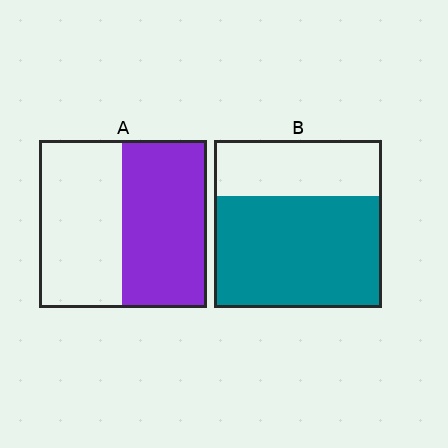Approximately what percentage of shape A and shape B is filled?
A is approximately 50% and B is approximately 65%.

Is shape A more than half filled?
Roughly half.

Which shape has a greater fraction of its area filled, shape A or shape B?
Shape B.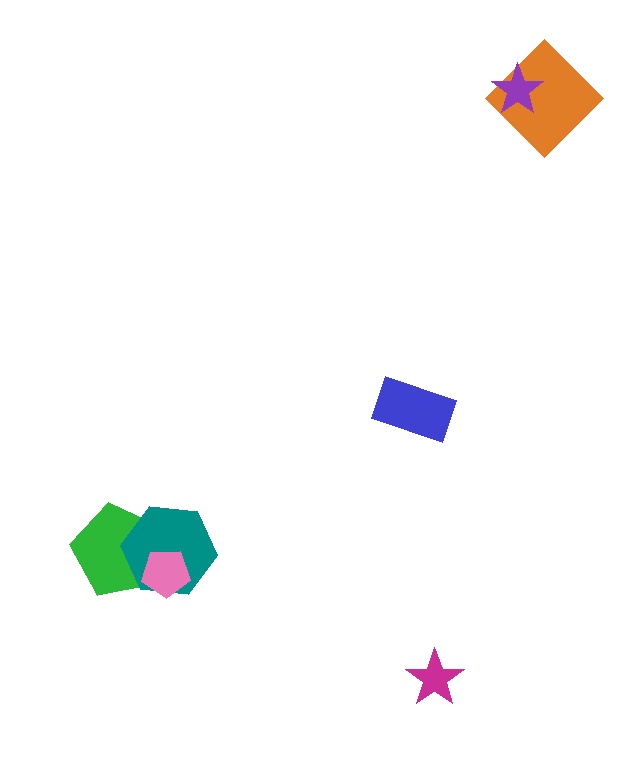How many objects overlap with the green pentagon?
2 objects overlap with the green pentagon.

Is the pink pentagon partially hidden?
No, no other shape covers it.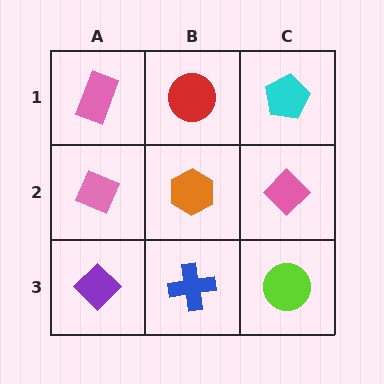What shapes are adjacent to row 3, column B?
An orange hexagon (row 2, column B), a purple diamond (row 3, column A), a lime circle (row 3, column C).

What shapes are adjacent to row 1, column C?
A pink diamond (row 2, column C), a red circle (row 1, column B).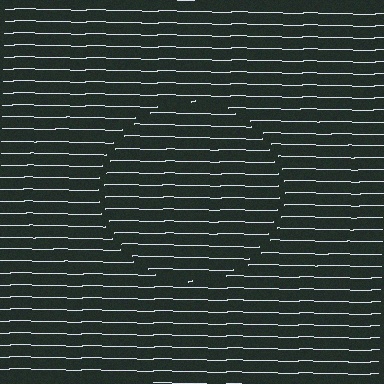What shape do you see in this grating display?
An illusory circle. The interior of the shape contains the same grating, shifted by half a period — the contour is defined by the phase discontinuity where line-ends from the inner and outer gratings abut.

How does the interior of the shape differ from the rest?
The interior of the shape contains the same grating, shifted by half a period — the contour is defined by the phase discontinuity where line-ends from the inner and outer gratings abut.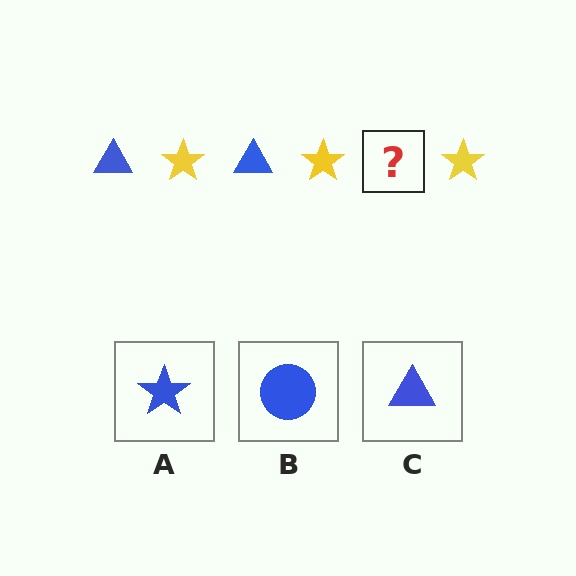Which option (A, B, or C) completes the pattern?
C.